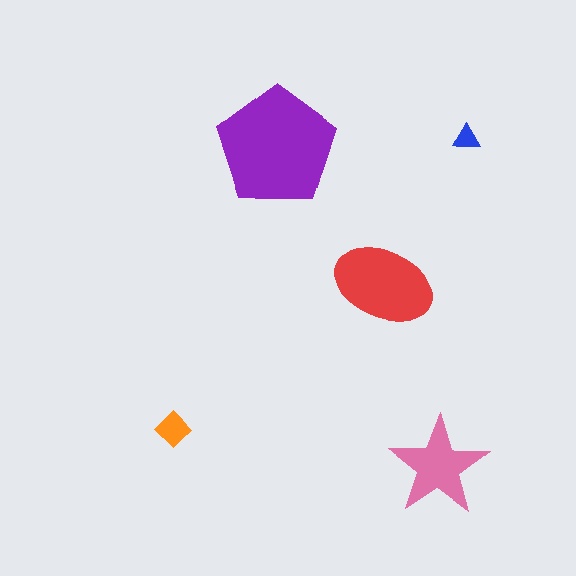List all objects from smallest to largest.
The blue triangle, the orange diamond, the pink star, the red ellipse, the purple pentagon.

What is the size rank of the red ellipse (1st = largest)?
2nd.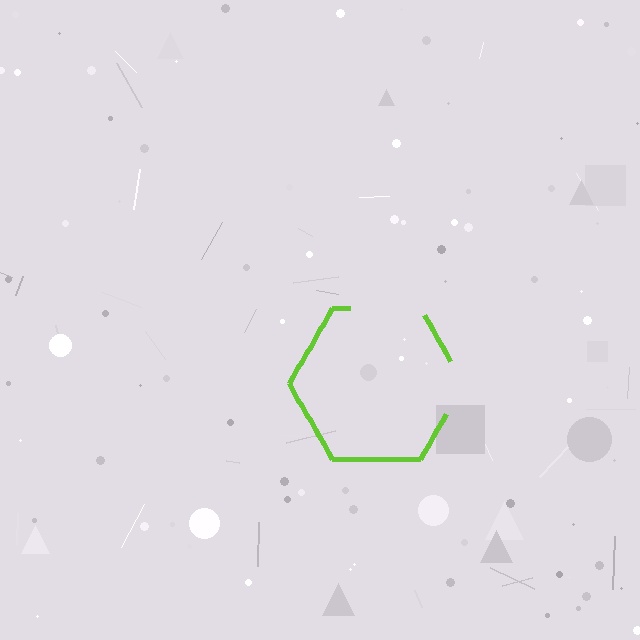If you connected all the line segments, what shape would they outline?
They would outline a hexagon.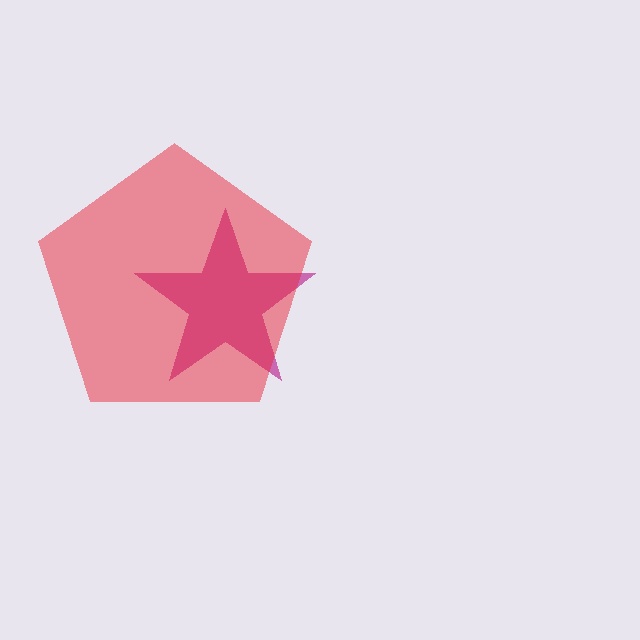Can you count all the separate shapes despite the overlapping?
Yes, there are 2 separate shapes.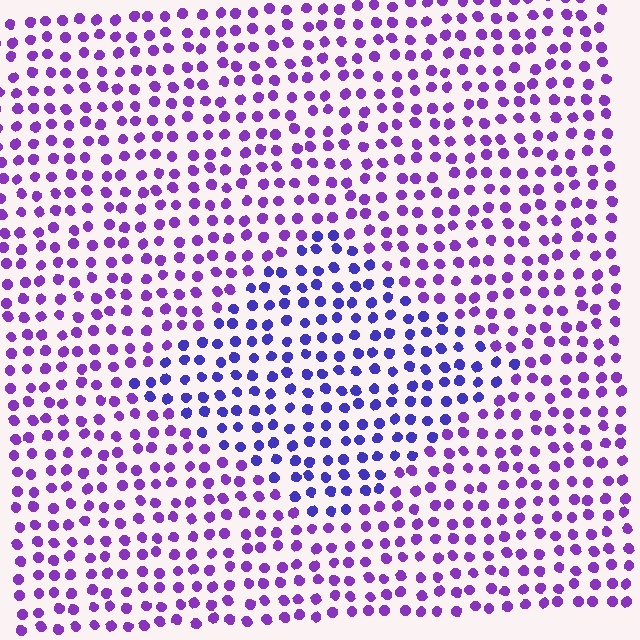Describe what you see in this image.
The image is filled with small purple elements in a uniform arrangement. A diamond-shaped region is visible where the elements are tinted to a slightly different hue, forming a subtle color boundary.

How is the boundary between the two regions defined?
The boundary is defined purely by a slight shift in hue (about 32 degrees). Spacing, size, and orientation are identical on both sides.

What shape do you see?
I see a diamond.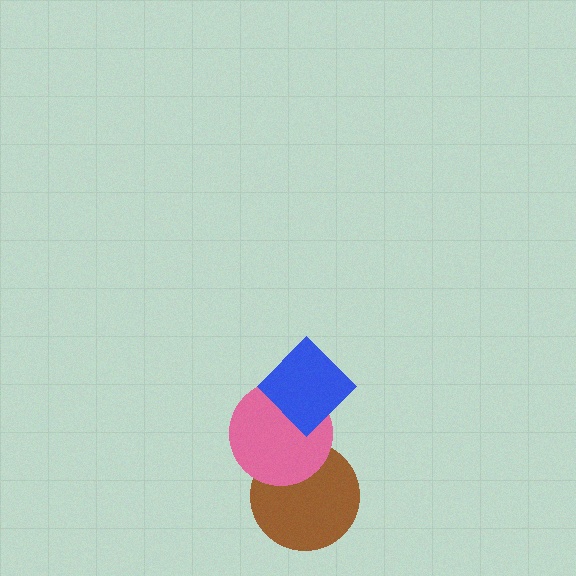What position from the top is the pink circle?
The pink circle is 2nd from the top.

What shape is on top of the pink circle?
The blue diamond is on top of the pink circle.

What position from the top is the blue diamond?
The blue diamond is 1st from the top.